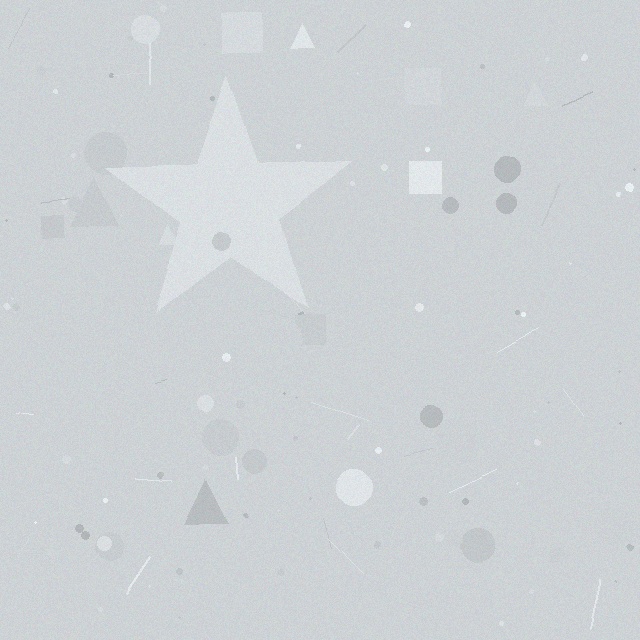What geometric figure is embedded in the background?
A star is embedded in the background.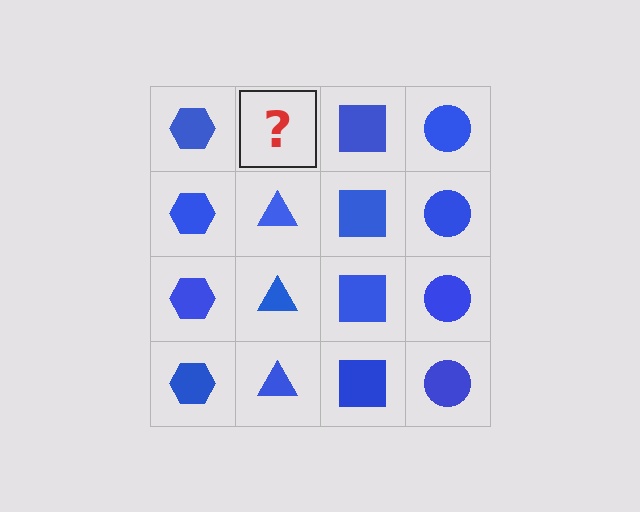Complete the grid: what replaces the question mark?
The question mark should be replaced with a blue triangle.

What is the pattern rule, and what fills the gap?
The rule is that each column has a consistent shape. The gap should be filled with a blue triangle.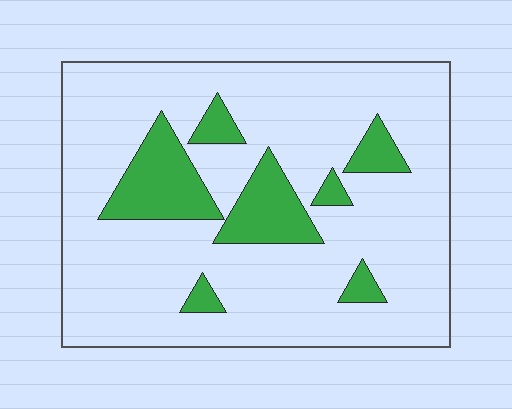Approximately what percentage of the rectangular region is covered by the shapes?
Approximately 15%.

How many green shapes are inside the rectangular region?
7.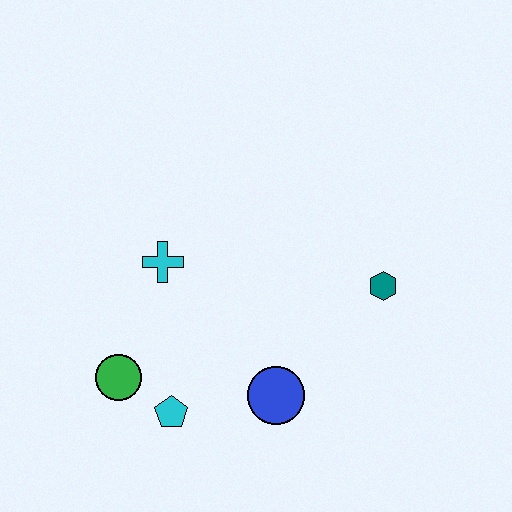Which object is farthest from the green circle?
The teal hexagon is farthest from the green circle.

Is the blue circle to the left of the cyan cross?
No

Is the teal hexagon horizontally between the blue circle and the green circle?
No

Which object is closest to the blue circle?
The cyan pentagon is closest to the blue circle.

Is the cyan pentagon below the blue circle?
Yes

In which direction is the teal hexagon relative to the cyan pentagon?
The teal hexagon is to the right of the cyan pentagon.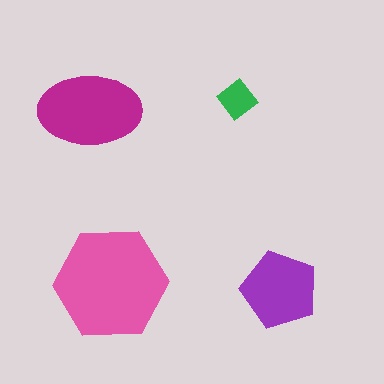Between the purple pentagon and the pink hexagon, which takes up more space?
The pink hexagon.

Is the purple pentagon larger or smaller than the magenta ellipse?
Smaller.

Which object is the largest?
The pink hexagon.